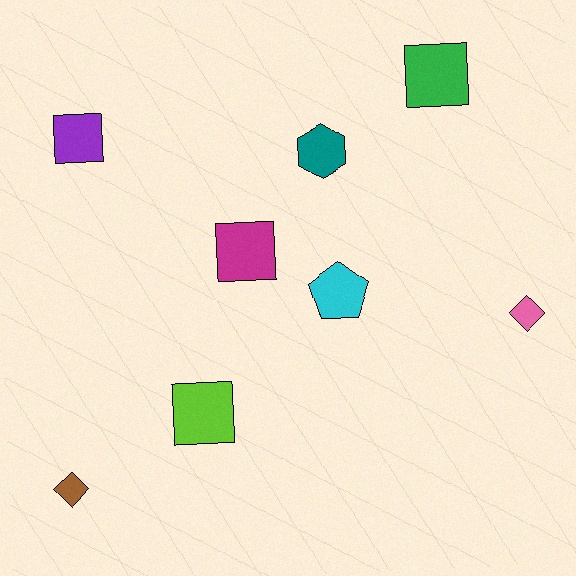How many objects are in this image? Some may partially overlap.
There are 8 objects.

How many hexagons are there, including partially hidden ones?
There is 1 hexagon.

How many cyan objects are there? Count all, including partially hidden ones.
There is 1 cyan object.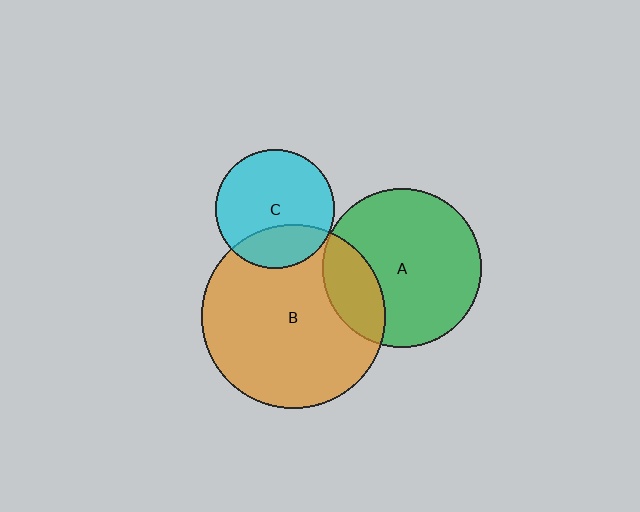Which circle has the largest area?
Circle B (orange).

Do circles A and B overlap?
Yes.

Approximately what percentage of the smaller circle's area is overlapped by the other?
Approximately 25%.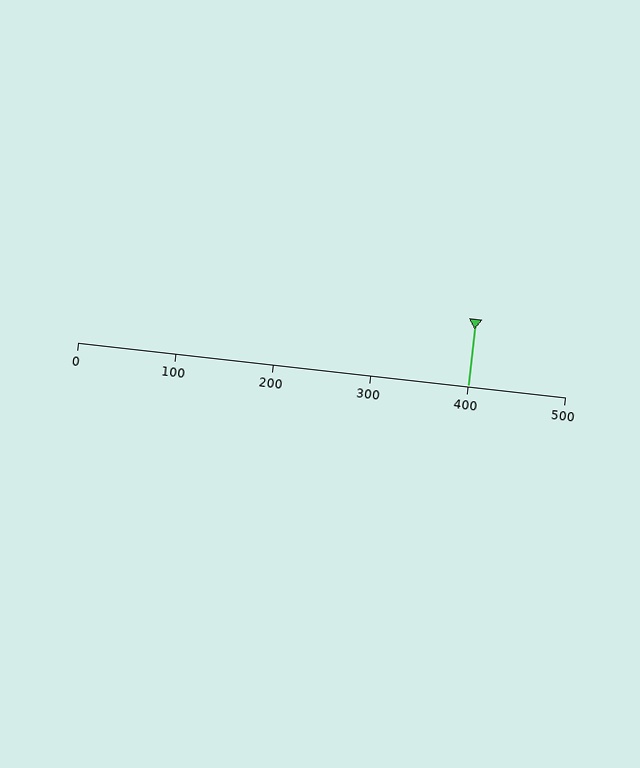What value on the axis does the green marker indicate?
The marker indicates approximately 400.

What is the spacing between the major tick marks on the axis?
The major ticks are spaced 100 apart.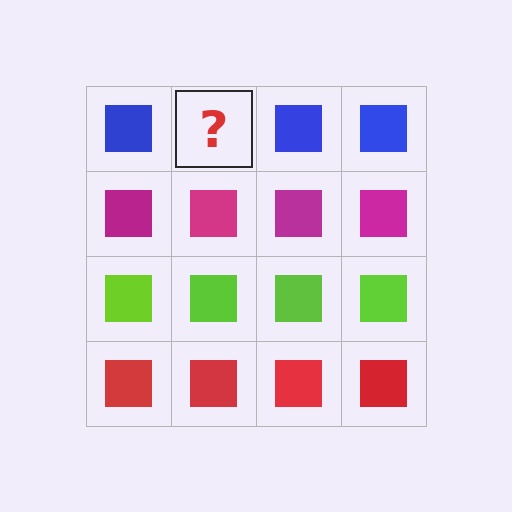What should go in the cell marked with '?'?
The missing cell should contain a blue square.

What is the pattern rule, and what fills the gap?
The rule is that each row has a consistent color. The gap should be filled with a blue square.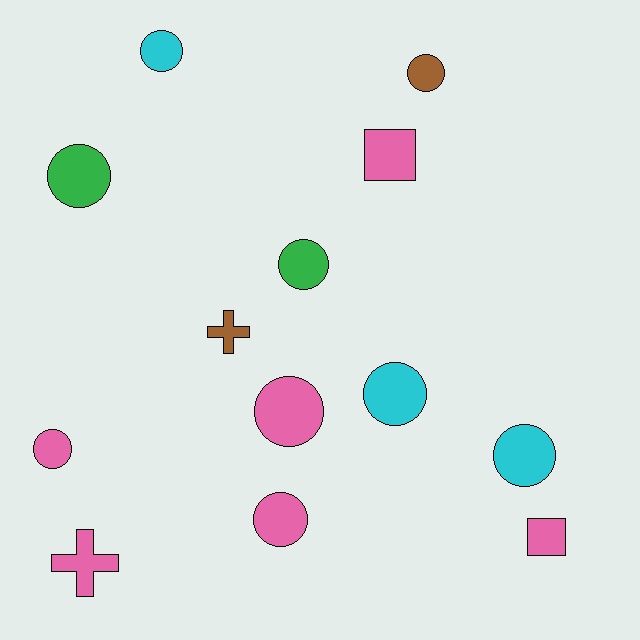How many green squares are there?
There are no green squares.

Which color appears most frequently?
Pink, with 6 objects.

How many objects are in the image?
There are 13 objects.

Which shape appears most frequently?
Circle, with 9 objects.